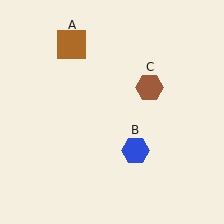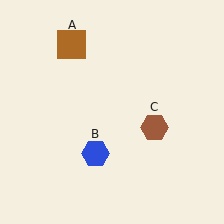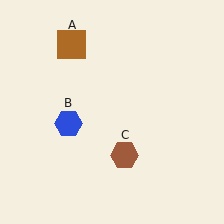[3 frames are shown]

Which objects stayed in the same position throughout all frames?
Brown square (object A) remained stationary.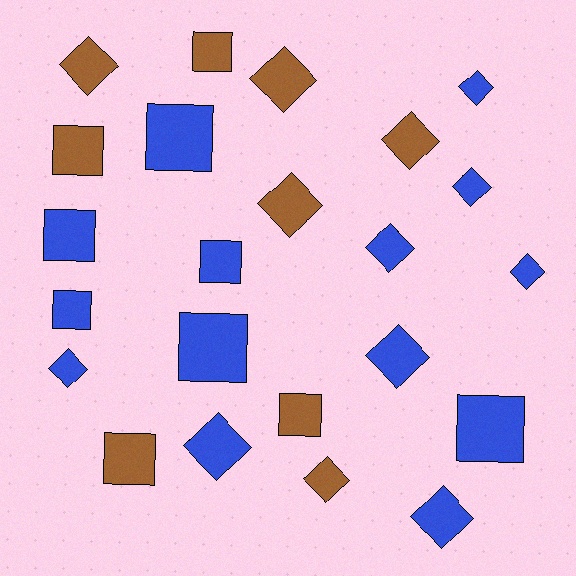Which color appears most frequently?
Blue, with 14 objects.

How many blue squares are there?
There are 6 blue squares.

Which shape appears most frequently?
Diamond, with 13 objects.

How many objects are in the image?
There are 23 objects.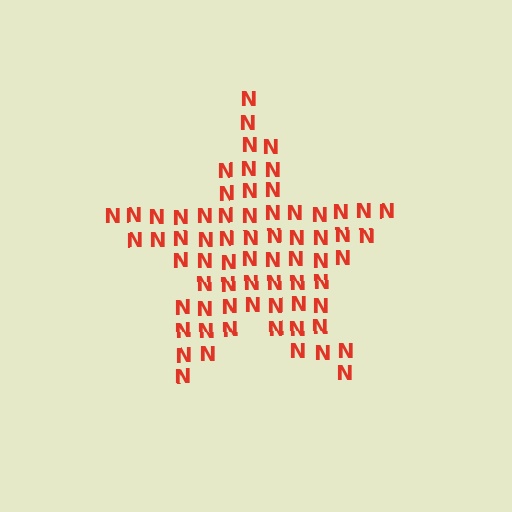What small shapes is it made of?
It is made of small letter N's.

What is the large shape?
The large shape is a star.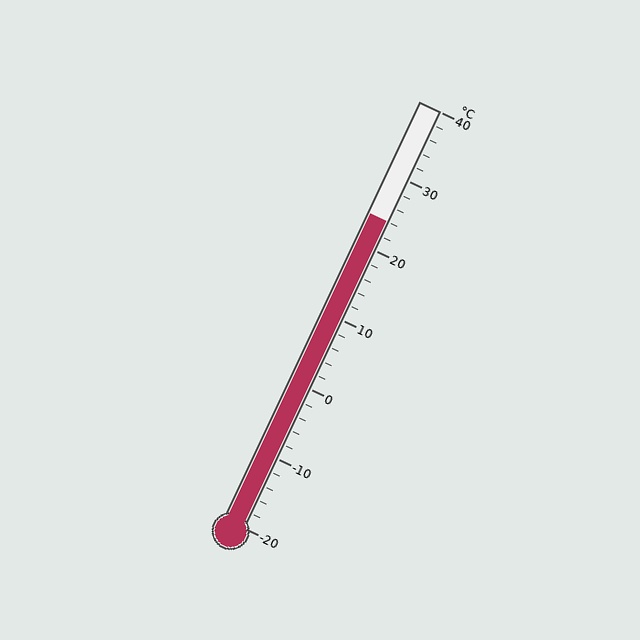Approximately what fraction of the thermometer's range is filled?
The thermometer is filled to approximately 75% of its range.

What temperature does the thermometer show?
The thermometer shows approximately 24°C.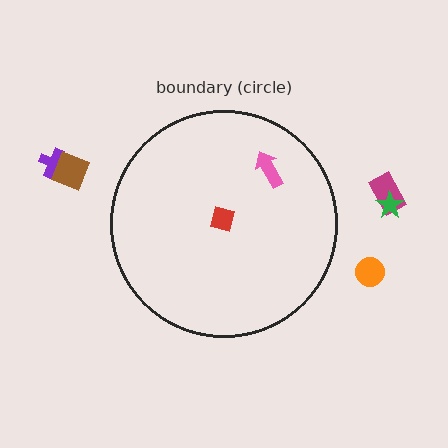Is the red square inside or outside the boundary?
Inside.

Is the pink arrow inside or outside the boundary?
Inside.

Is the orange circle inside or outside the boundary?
Outside.